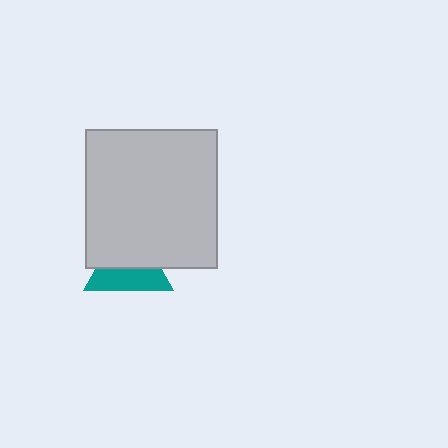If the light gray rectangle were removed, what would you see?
You would see the complete teal triangle.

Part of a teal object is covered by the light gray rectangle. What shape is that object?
It is a triangle.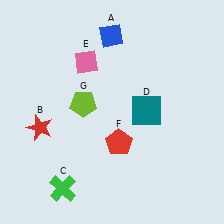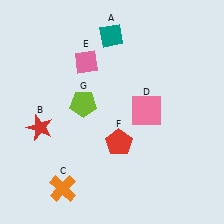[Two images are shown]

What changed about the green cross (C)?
In Image 1, C is green. In Image 2, it changed to orange.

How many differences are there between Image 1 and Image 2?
There are 3 differences between the two images.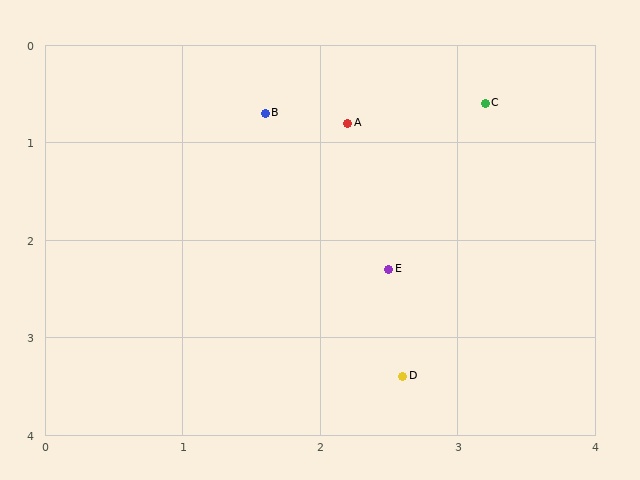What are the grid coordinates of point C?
Point C is at approximately (3.2, 0.6).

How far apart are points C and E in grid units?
Points C and E are about 1.8 grid units apart.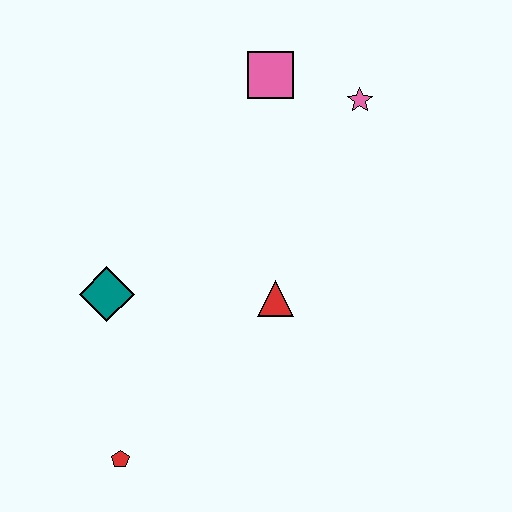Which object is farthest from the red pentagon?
The pink star is farthest from the red pentagon.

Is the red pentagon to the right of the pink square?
No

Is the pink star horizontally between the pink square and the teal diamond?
No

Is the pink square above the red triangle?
Yes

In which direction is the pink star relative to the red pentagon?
The pink star is above the red pentagon.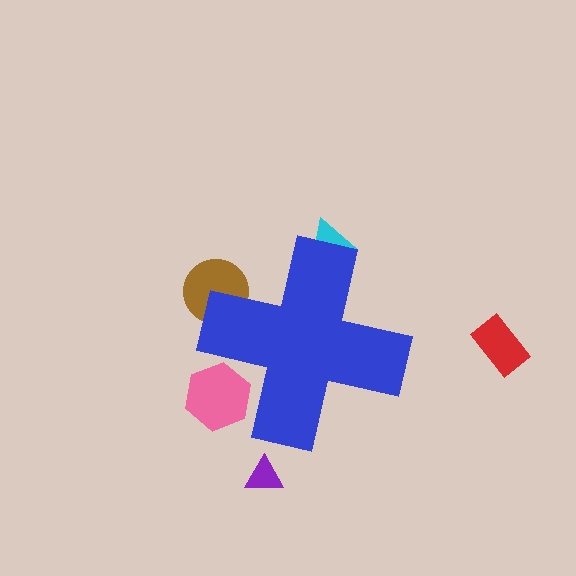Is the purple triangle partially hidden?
No, the purple triangle is fully visible.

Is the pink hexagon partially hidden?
Yes, the pink hexagon is partially hidden behind the blue cross.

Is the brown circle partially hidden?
Yes, the brown circle is partially hidden behind the blue cross.